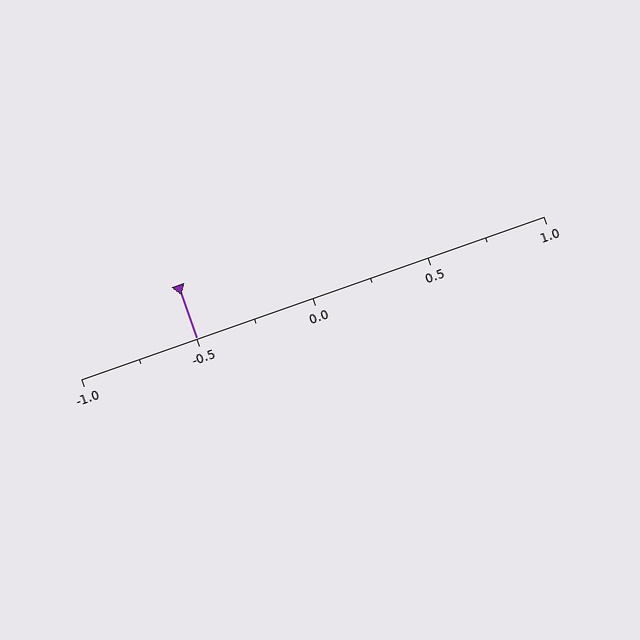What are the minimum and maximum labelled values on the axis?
The axis runs from -1.0 to 1.0.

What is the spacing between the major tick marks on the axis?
The major ticks are spaced 0.5 apart.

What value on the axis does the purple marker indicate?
The marker indicates approximately -0.5.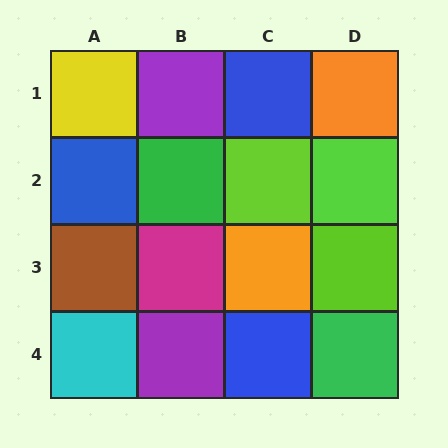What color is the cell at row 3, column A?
Brown.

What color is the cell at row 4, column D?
Green.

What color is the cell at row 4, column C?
Blue.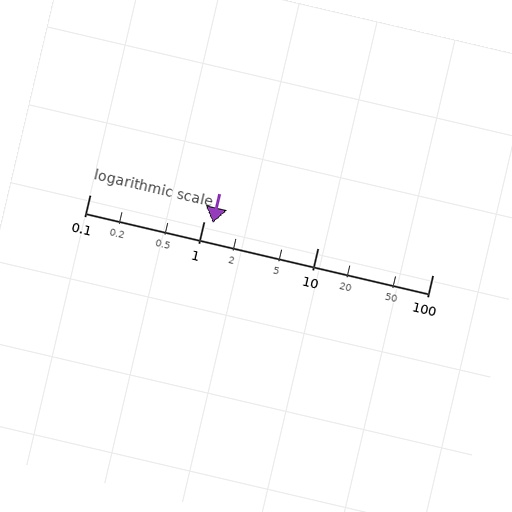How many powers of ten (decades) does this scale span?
The scale spans 3 decades, from 0.1 to 100.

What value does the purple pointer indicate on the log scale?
The pointer indicates approximately 1.2.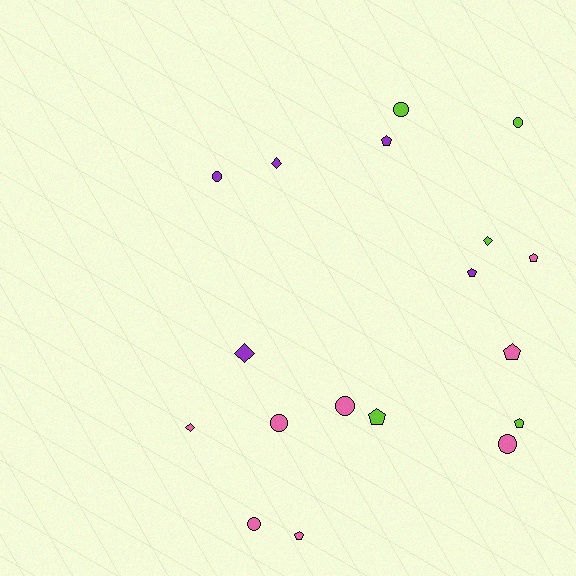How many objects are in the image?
There are 18 objects.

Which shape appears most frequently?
Pentagon, with 7 objects.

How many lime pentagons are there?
There are 2 lime pentagons.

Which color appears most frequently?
Pink, with 8 objects.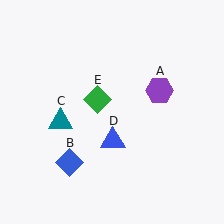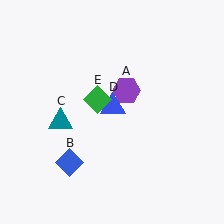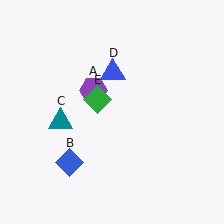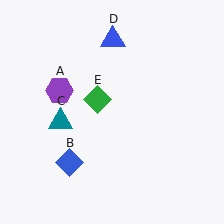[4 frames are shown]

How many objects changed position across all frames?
2 objects changed position: purple hexagon (object A), blue triangle (object D).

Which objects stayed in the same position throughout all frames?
Blue diamond (object B) and teal triangle (object C) and green diamond (object E) remained stationary.